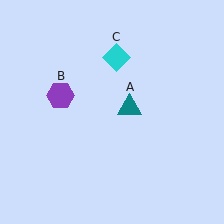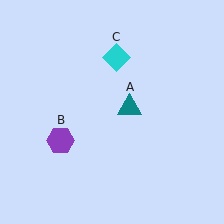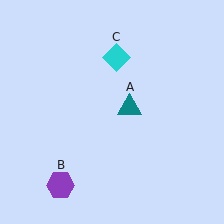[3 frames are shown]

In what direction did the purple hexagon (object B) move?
The purple hexagon (object B) moved down.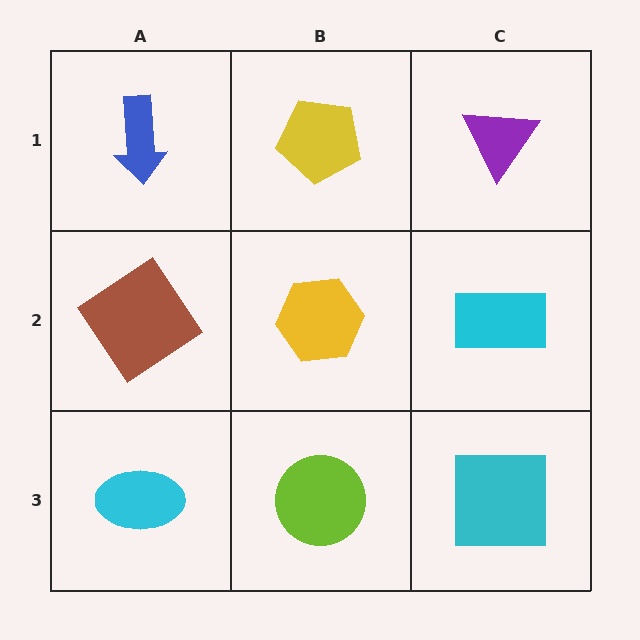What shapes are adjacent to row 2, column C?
A purple triangle (row 1, column C), a cyan square (row 3, column C), a yellow hexagon (row 2, column B).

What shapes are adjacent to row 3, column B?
A yellow hexagon (row 2, column B), a cyan ellipse (row 3, column A), a cyan square (row 3, column C).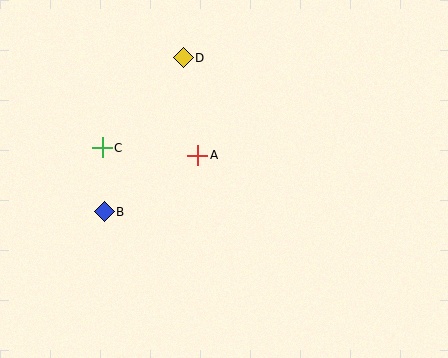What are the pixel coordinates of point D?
Point D is at (183, 58).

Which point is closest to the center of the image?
Point A at (198, 155) is closest to the center.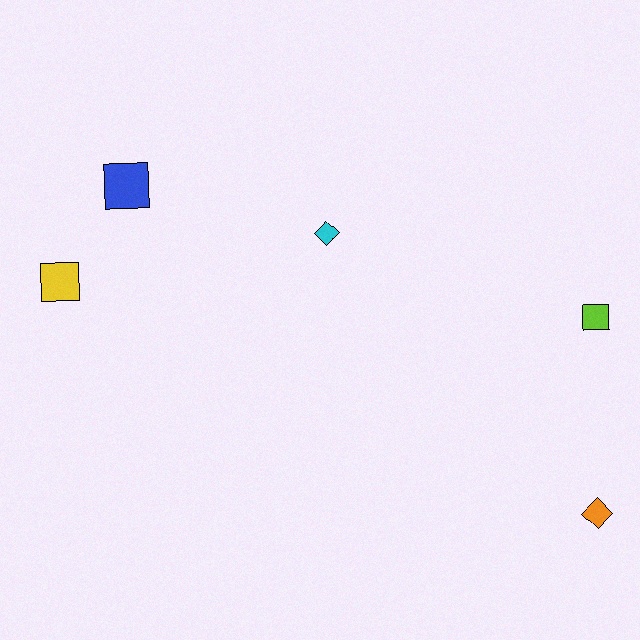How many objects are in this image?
There are 5 objects.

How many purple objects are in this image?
There are no purple objects.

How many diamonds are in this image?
There are 2 diamonds.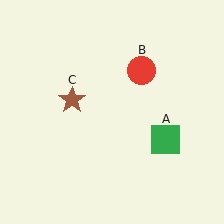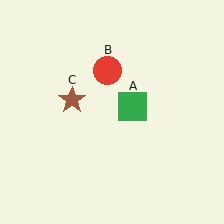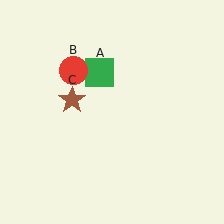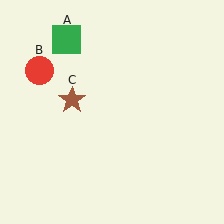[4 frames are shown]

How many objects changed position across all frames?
2 objects changed position: green square (object A), red circle (object B).